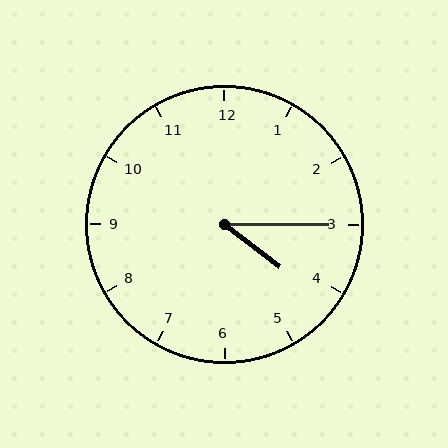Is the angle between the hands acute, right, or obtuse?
It is acute.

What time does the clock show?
4:15.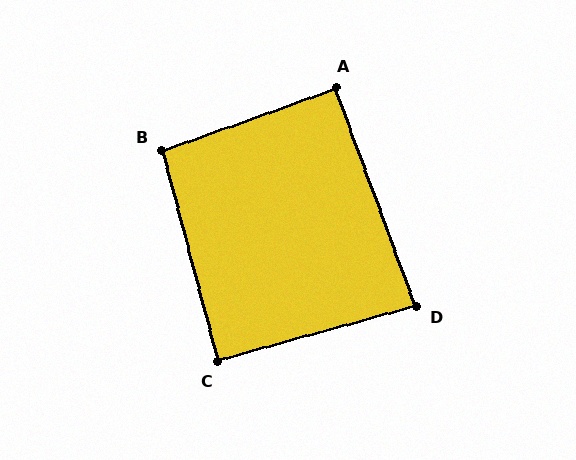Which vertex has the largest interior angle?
B, at approximately 95 degrees.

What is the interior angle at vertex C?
Approximately 89 degrees (approximately right).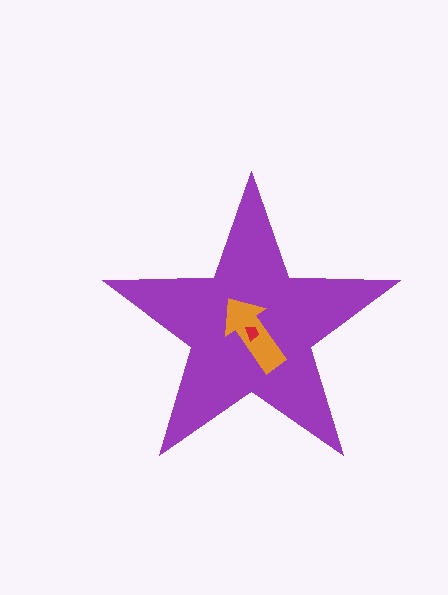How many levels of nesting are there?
3.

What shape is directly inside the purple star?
The orange arrow.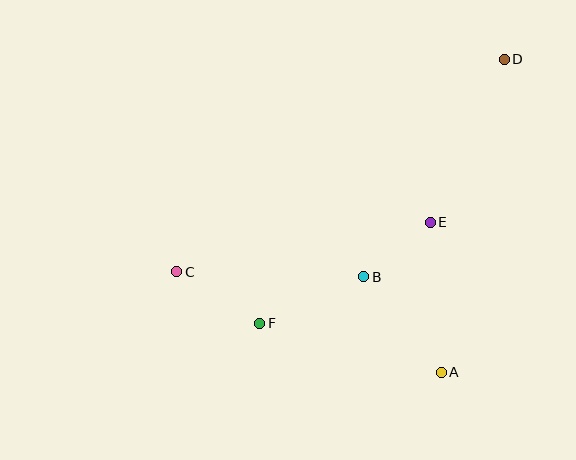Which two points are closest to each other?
Points B and E are closest to each other.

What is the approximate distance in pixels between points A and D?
The distance between A and D is approximately 319 pixels.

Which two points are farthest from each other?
Points C and D are farthest from each other.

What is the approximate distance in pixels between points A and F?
The distance between A and F is approximately 188 pixels.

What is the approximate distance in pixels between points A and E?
The distance between A and E is approximately 151 pixels.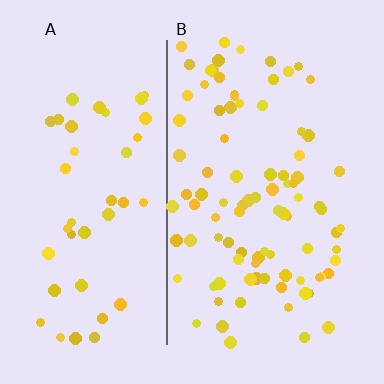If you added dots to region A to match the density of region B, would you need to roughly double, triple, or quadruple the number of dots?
Approximately double.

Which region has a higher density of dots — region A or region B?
B (the right).